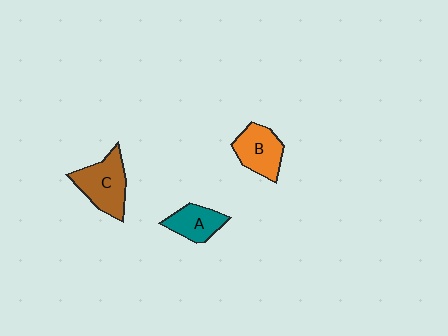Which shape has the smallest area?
Shape A (teal).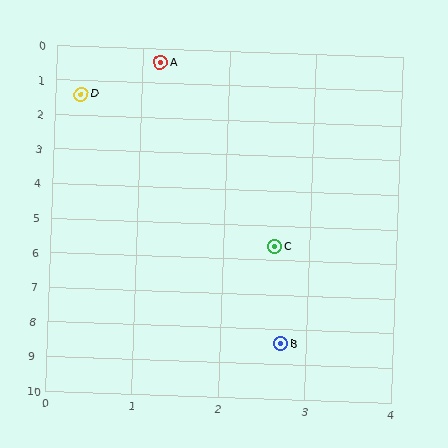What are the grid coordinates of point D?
Point D is at approximately (0.3, 1.4).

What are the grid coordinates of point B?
Point B is at approximately (2.7, 8.4).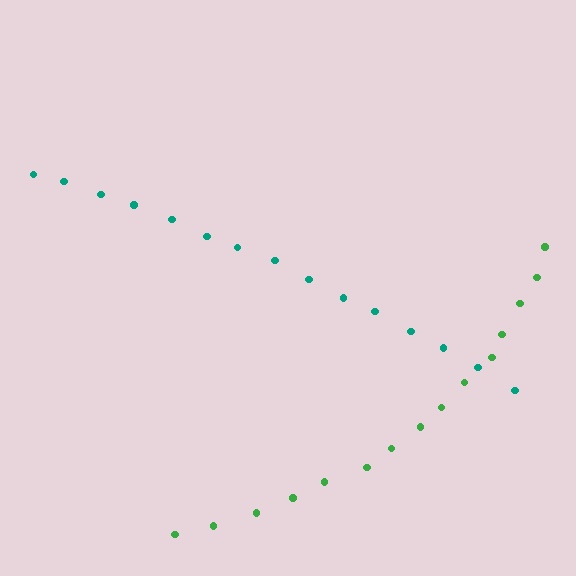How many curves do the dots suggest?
There are 2 distinct paths.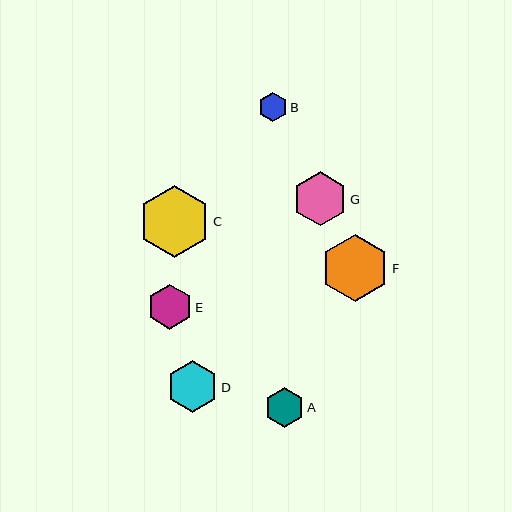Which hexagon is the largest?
Hexagon C is the largest with a size of approximately 71 pixels.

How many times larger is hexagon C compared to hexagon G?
Hexagon C is approximately 1.3 times the size of hexagon G.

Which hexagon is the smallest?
Hexagon B is the smallest with a size of approximately 29 pixels.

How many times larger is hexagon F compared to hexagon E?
Hexagon F is approximately 1.5 times the size of hexagon E.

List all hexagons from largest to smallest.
From largest to smallest: C, F, G, D, E, A, B.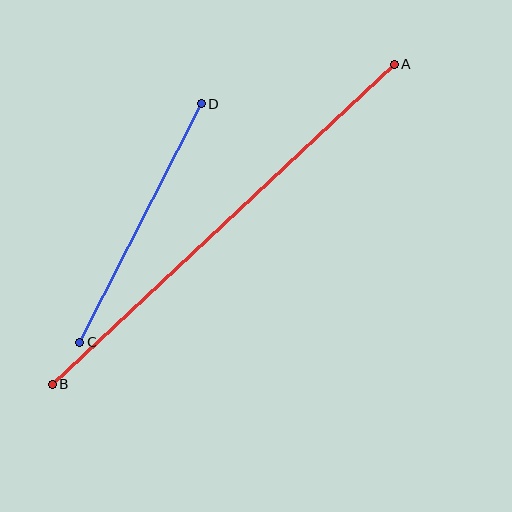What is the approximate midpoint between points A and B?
The midpoint is at approximately (223, 224) pixels.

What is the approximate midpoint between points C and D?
The midpoint is at approximately (140, 223) pixels.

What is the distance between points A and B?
The distance is approximately 469 pixels.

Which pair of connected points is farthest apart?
Points A and B are farthest apart.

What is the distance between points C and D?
The distance is approximately 268 pixels.